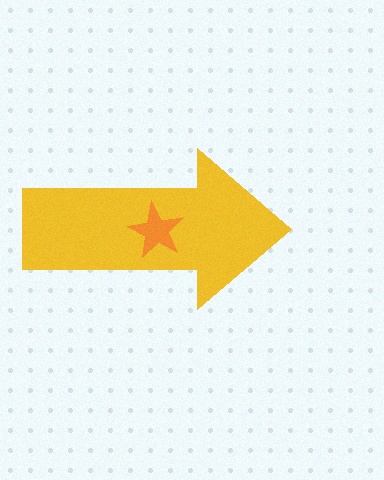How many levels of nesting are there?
2.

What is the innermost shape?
The orange star.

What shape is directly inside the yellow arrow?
The orange star.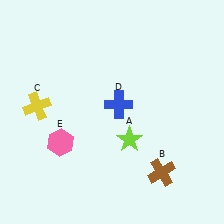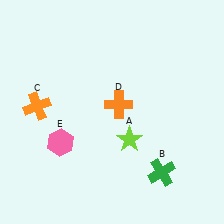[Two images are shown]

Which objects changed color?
B changed from brown to green. C changed from yellow to orange. D changed from blue to orange.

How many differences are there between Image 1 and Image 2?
There are 3 differences between the two images.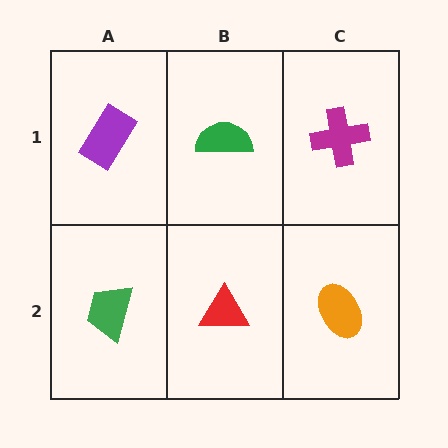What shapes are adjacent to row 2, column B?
A green semicircle (row 1, column B), a green trapezoid (row 2, column A), an orange ellipse (row 2, column C).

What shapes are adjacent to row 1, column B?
A red triangle (row 2, column B), a purple rectangle (row 1, column A), a magenta cross (row 1, column C).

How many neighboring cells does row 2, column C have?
2.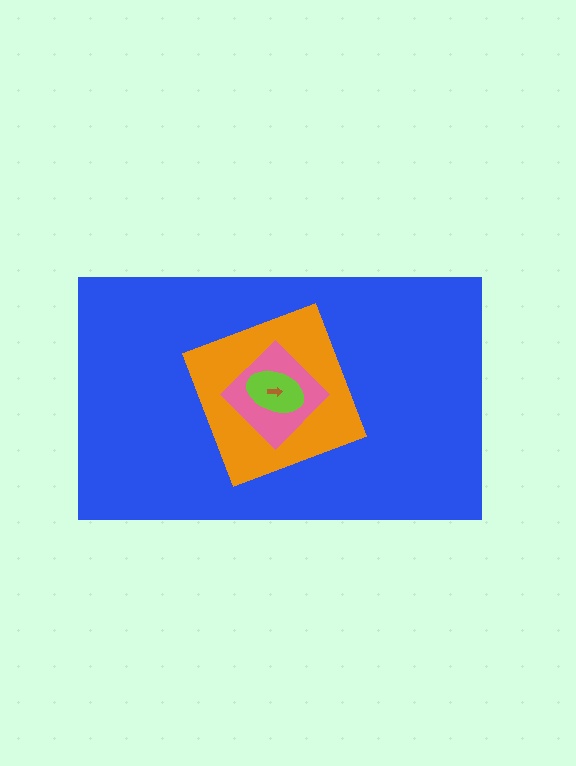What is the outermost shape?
The blue rectangle.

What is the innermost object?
The brown arrow.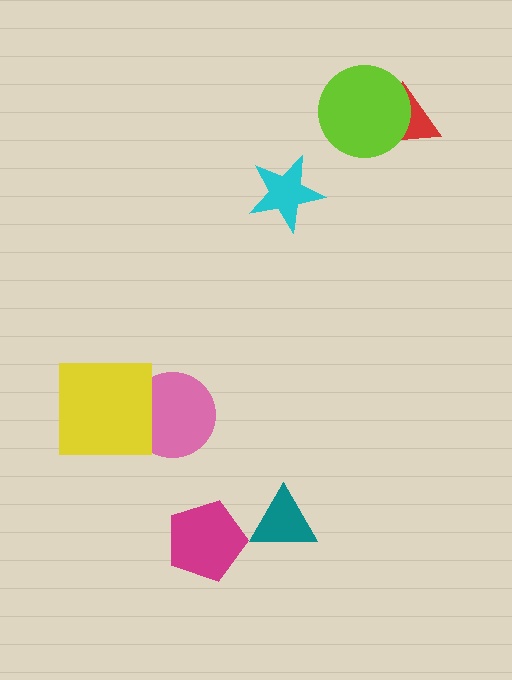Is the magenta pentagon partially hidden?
No, no other shape covers it.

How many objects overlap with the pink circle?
1 object overlaps with the pink circle.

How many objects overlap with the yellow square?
1 object overlaps with the yellow square.